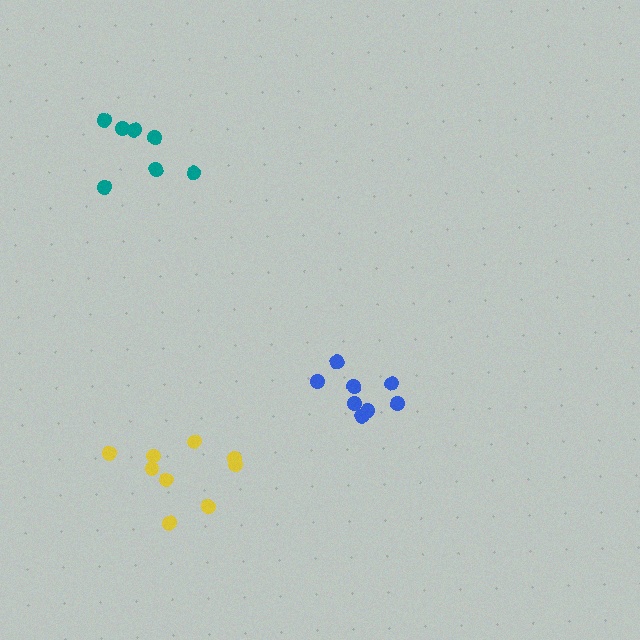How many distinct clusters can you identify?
There are 3 distinct clusters.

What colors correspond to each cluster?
The clusters are colored: blue, yellow, teal.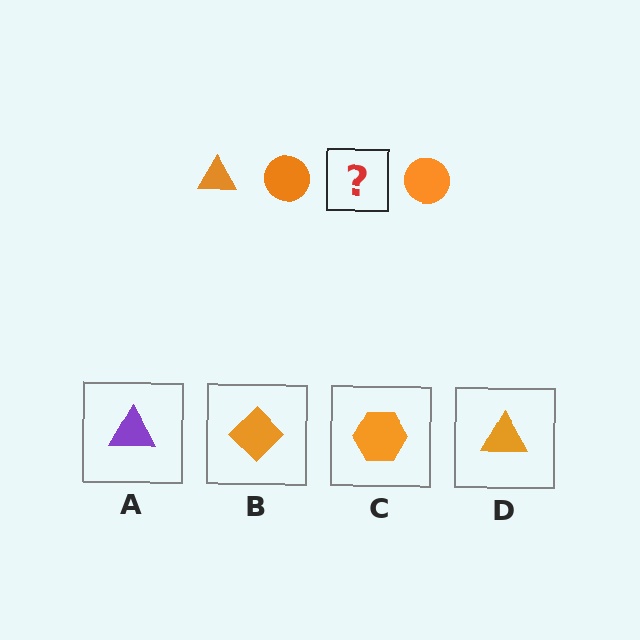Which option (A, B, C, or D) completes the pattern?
D.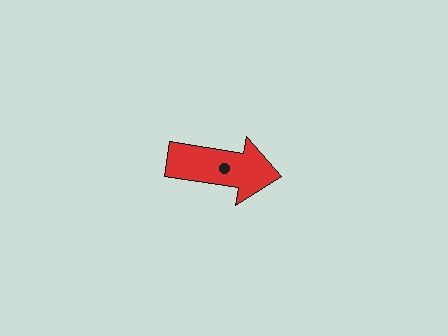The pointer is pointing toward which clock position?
Roughly 3 o'clock.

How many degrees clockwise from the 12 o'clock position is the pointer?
Approximately 99 degrees.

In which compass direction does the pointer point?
East.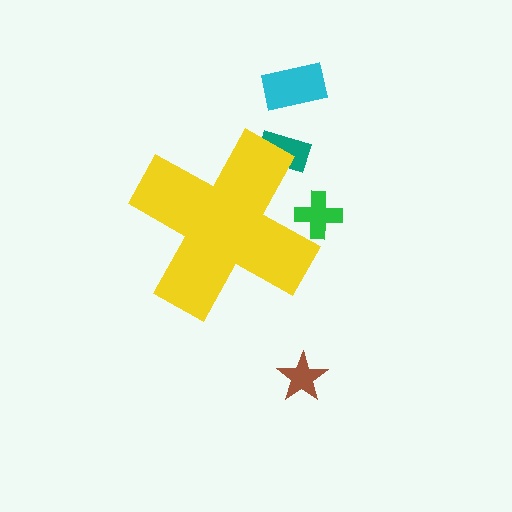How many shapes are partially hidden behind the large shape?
2 shapes are partially hidden.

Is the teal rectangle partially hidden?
Yes, the teal rectangle is partially hidden behind the yellow cross.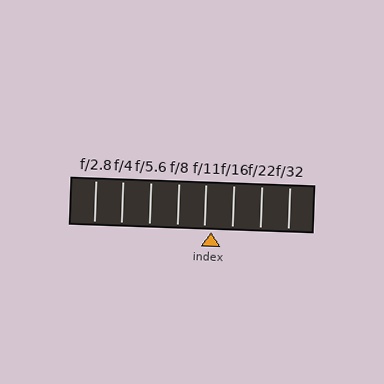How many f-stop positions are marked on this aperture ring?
There are 8 f-stop positions marked.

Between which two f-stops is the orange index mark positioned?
The index mark is between f/11 and f/16.